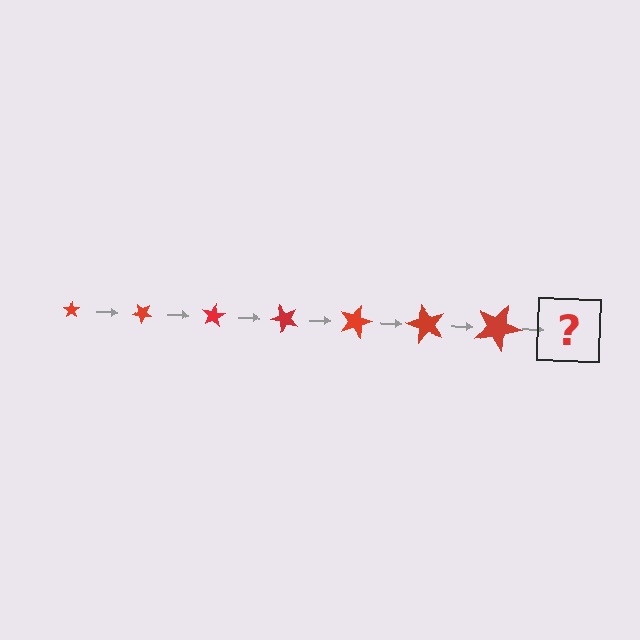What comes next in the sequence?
The next element should be a star, larger than the previous one and rotated 280 degrees from the start.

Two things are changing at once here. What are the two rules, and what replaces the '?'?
The two rules are that the star grows larger each step and it rotates 40 degrees each step. The '?' should be a star, larger than the previous one and rotated 280 degrees from the start.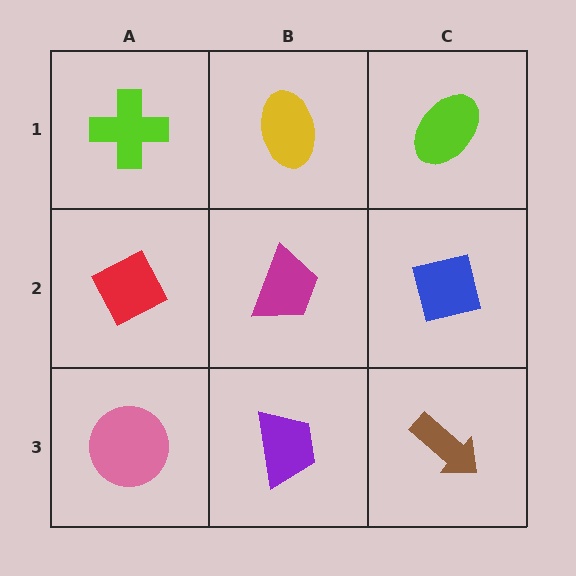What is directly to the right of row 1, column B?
A lime ellipse.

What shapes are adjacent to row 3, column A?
A red diamond (row 2, column A), a purple trapezoid (row 3, column B).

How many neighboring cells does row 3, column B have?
3.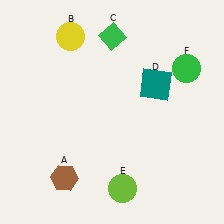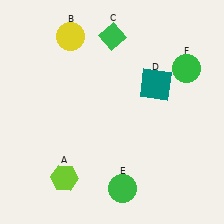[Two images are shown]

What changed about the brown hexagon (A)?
In Image 1, A is brown. In Image 2, it changed to lime.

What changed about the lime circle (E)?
In Image 1, E is lime. In Image 2, it changed to green.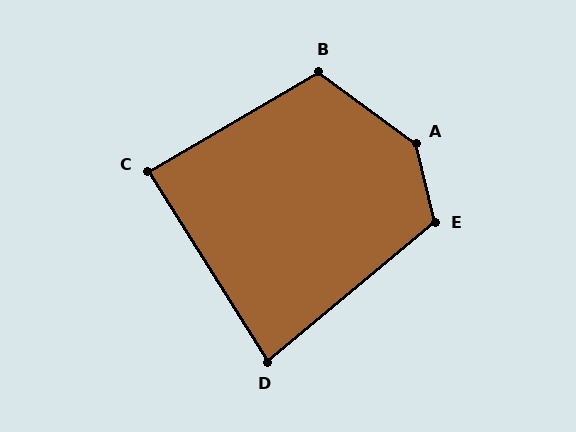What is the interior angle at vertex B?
Approximately 114 degrees (obtuse).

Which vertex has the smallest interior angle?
D, at approximately 82 degrees.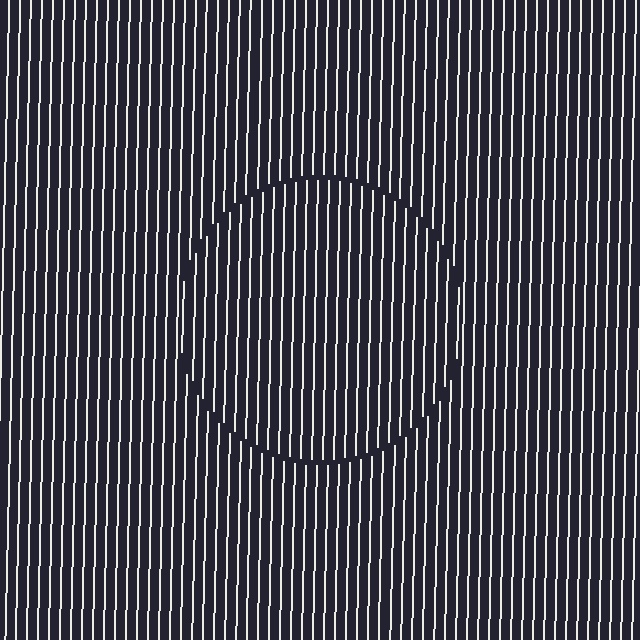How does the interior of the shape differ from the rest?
The interior of the shape contains the same grating, shifted by half a period — the contour is defined by the phase discontinuity where line-ends from the inner and outer gratings abut.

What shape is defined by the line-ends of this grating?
An illusory circle. The interior of the shape contains the same grating, shifted by half a period — the contour is defined by the phase discontinuity where line-ends from the inner and outer gratings abut.